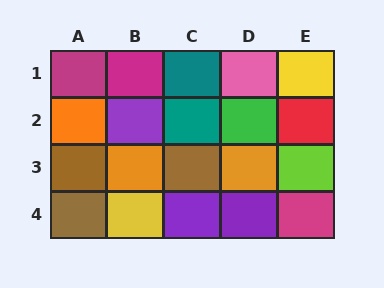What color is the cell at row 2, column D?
Green.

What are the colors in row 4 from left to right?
Brown, yellow, purple, purple, magenta.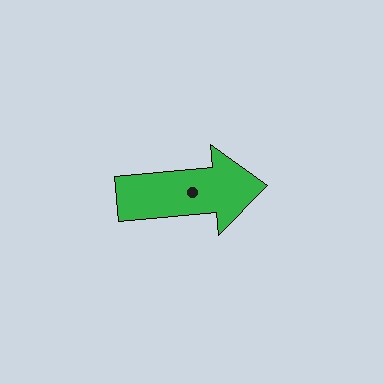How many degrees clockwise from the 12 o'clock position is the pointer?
Approximately 85 degrees.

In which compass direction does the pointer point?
East.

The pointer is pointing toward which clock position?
Roughly 3 o'clock.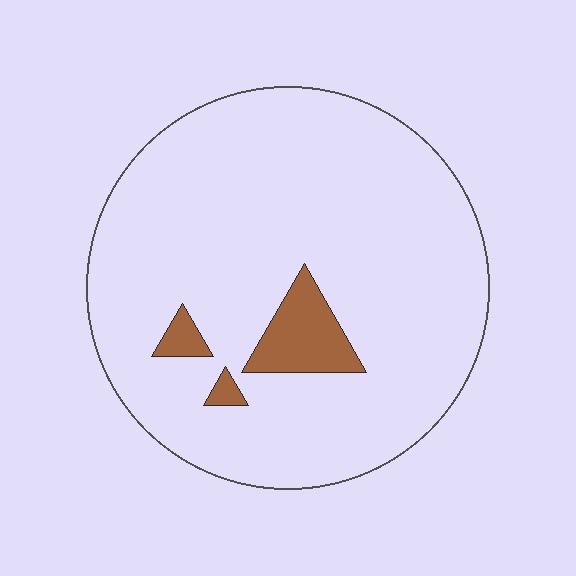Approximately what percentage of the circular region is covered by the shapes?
Approximately 10%.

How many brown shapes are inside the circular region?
3.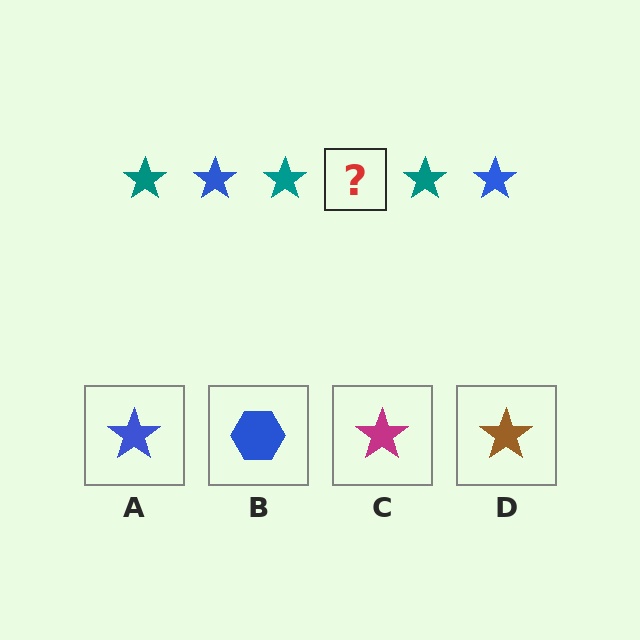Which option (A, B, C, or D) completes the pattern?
A.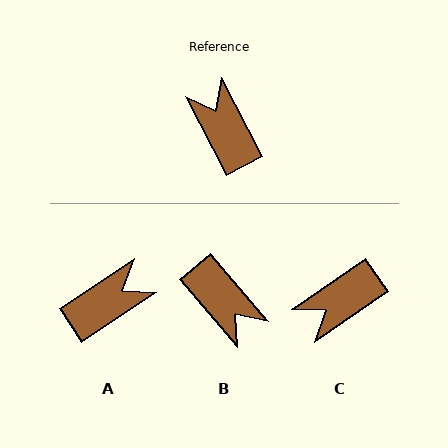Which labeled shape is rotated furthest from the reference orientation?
B, about 167 degrees away.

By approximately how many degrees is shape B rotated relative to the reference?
Approximately 167 degrees clockwise.